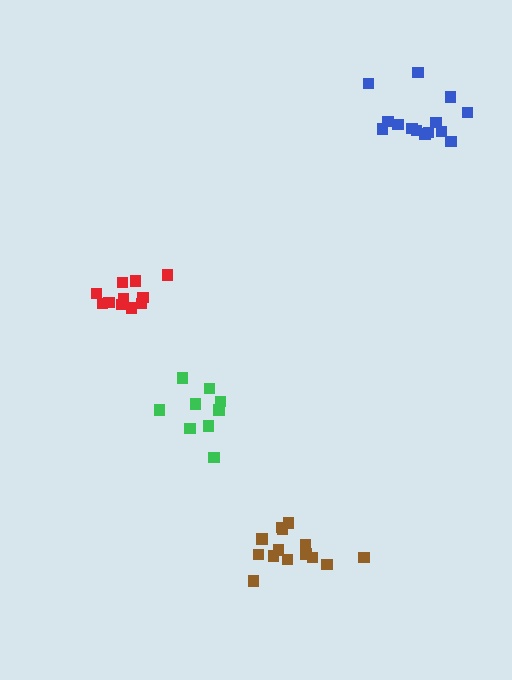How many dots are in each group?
Group 1: 14 dots, Group 2: 14 dots, Group 3: 9 dots, Group 4: 11 dots (48 total).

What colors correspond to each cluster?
The clusters are colored: brown, blue, green, red.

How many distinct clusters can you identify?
There are 4 distinct clusters.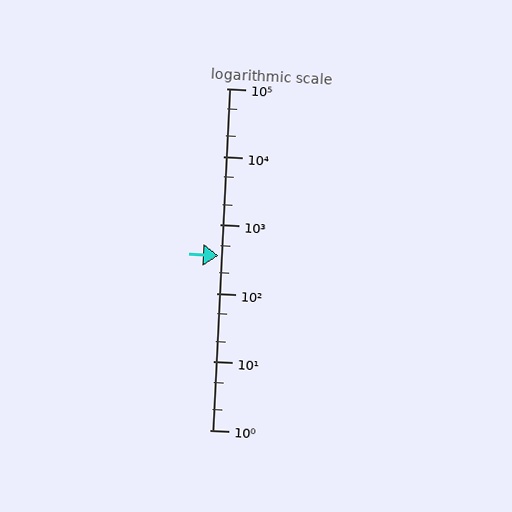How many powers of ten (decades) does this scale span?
The scale spans 5 decades, from 1 to 100000.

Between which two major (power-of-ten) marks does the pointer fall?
The pointer is between 100 and 1000.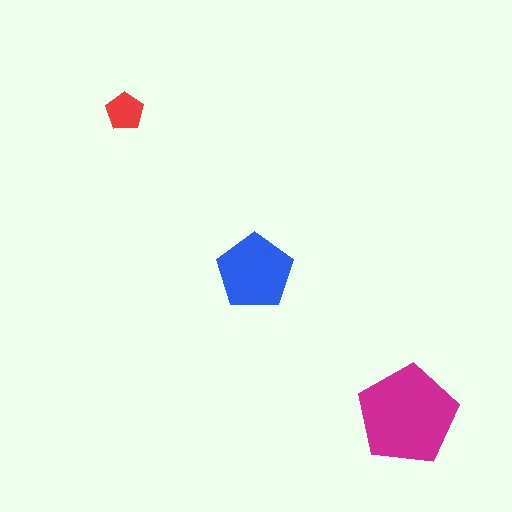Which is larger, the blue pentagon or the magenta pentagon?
The magenta one.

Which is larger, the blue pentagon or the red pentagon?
The blue one.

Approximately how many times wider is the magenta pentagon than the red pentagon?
About 2.5 times wider.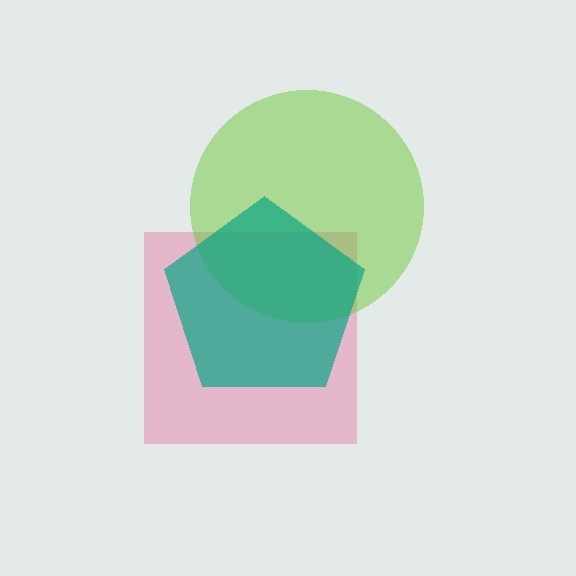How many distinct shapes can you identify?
There are 3 distinct shapes: a pink square, a lime circle, a teal pentagon.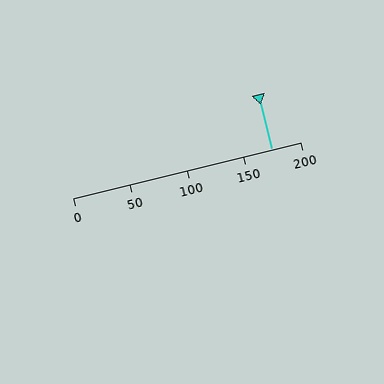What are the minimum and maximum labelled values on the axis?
The axis runs from 0 to 200.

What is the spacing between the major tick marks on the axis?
The major ticks are spaced 50 apart.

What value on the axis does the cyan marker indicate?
The marker indicates approximately 175.